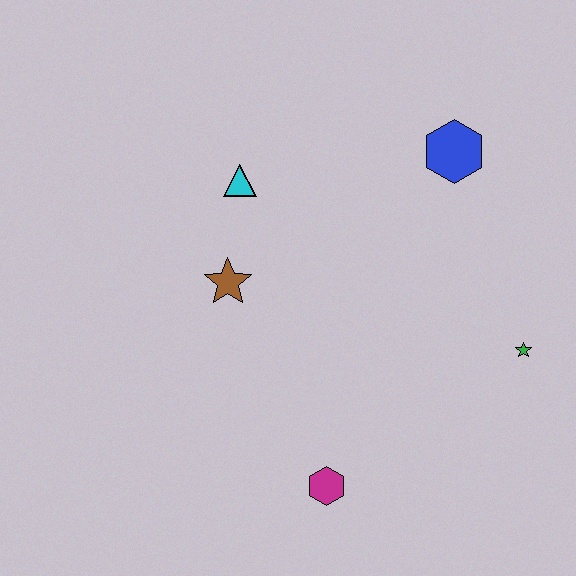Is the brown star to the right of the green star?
No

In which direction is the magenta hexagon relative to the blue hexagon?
The magenta hexagon is below the blue hexagon.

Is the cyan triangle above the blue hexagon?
No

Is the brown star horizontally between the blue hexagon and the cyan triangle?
No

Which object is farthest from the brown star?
The green star is farthest from the brown star.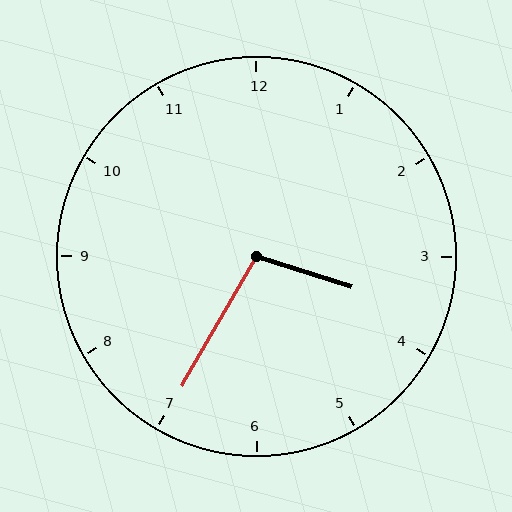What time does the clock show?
3:35.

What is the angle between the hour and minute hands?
Approximately 102 degrees.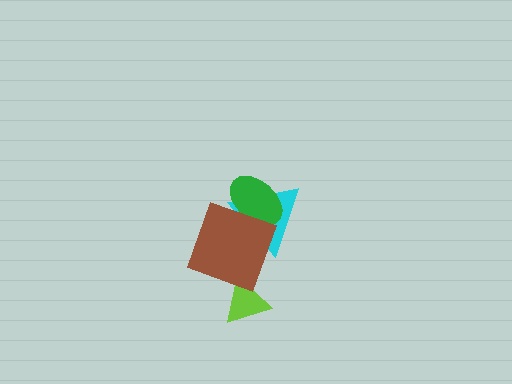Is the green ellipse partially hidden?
Yes, it is partially covered by another shape.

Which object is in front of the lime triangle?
The brown diamond is in front of the lime triangle.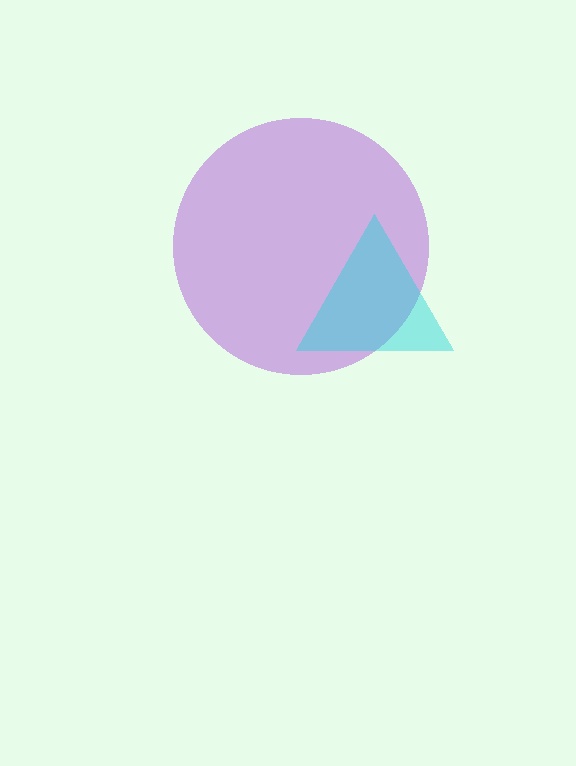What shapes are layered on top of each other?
The layered shapes are: a purple circle, a cyan triangle.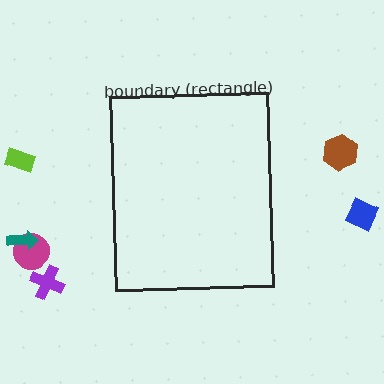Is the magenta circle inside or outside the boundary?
Outside.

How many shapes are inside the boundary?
0 inside, 6 outside.